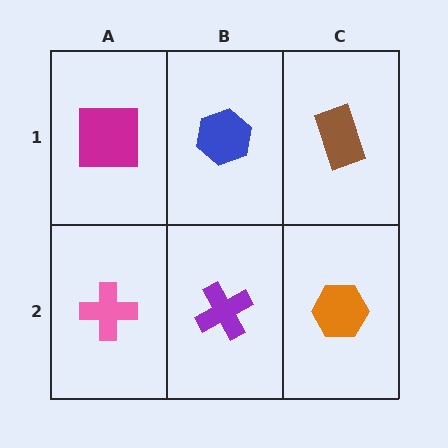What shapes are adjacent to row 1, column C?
An orange hexagon (row 2, column C), a blue hexagon (row 1, column B).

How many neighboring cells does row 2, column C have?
2.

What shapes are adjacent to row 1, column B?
A purple cross (row 2, column B), a magenta square (row 1, column A), a brown rectangle (row 1, column C).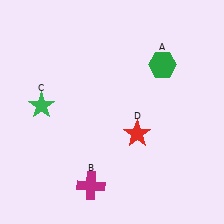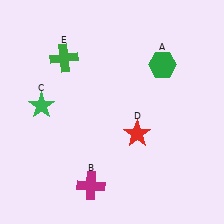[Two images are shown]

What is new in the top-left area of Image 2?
A green cross (E) was added in the top-left area of Image 2.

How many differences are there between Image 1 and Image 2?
There is 1 difference between the two images.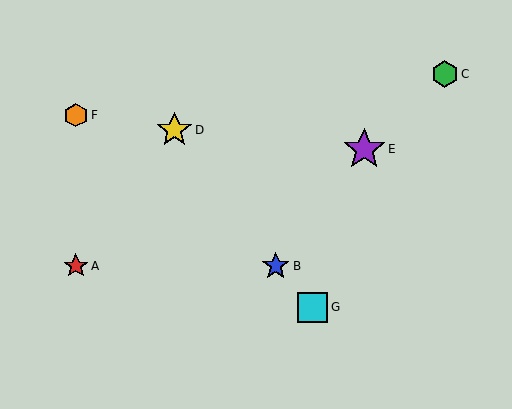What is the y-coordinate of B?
Object B is at y≈266.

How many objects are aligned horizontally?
2 objects (A, B) are aligned horizontally.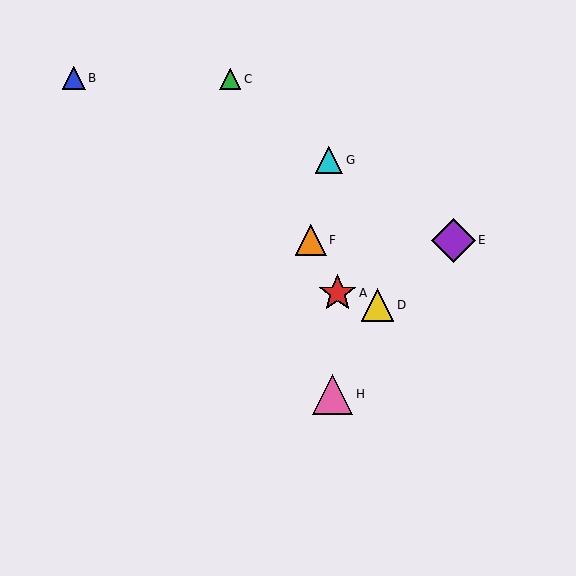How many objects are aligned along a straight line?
3 objects (A, C, F) are aligned along a straight line.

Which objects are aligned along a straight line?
Objects A, C, F are aligned along a straight line.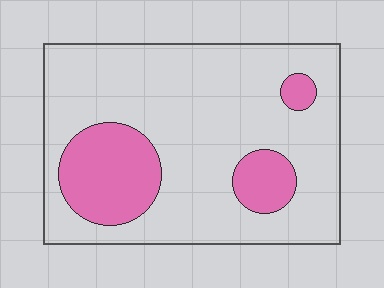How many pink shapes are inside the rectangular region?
3.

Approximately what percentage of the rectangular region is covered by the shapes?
Approximately 20%.